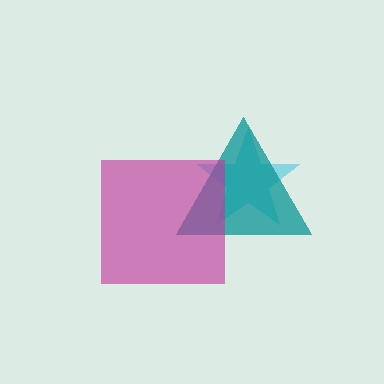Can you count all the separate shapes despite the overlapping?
Yes, there are 3 separate shapes.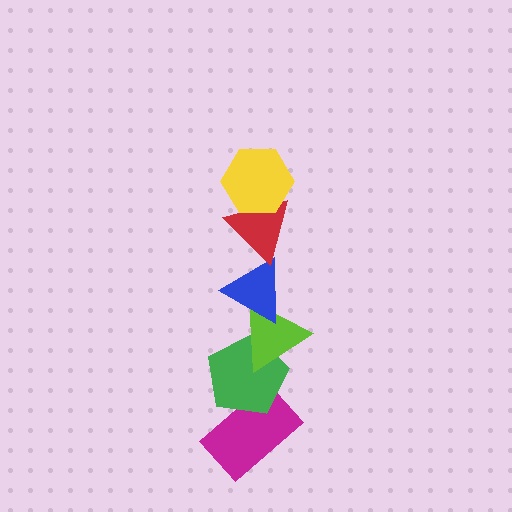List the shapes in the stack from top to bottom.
From top to bottom: the yellow hexagon, the red triangle, the blue triangle, the lime triangle, the green pentagon, the magenta rectangle.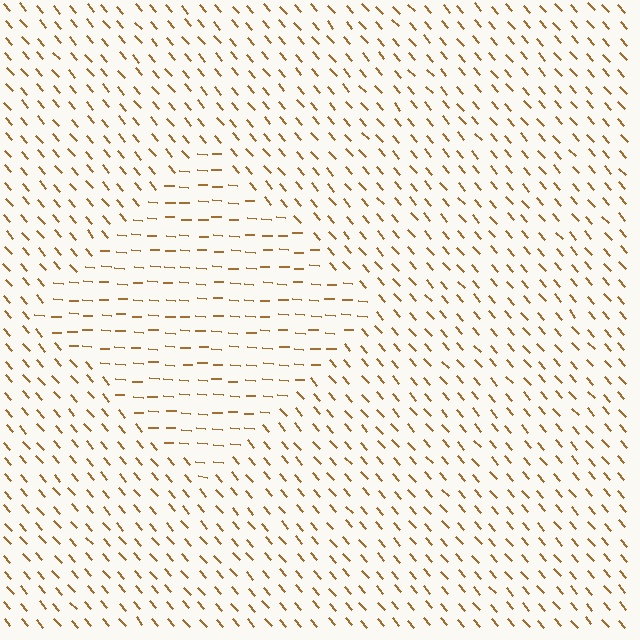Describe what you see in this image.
The image is filled with small brown line segments. A diamond region in the image has lines oriented differently from the surrounding lines, creating a visible texture boundary.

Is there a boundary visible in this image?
Yes, there is a texture boundary formed by a change in line orientation.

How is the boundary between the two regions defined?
The boundary is defined purely by a change in line orientation (approximately 45 degrees difference). All lines are the same color and thickness.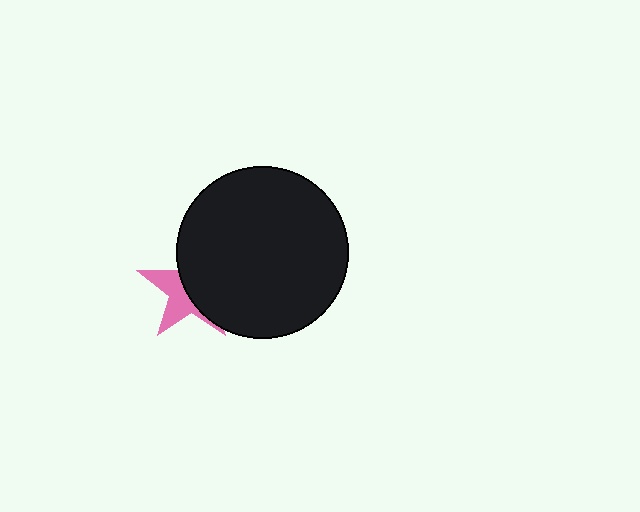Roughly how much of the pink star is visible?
A small part of it is visible (roughly 42%).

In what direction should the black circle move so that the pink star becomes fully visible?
The black circle should move right. That is the shortest direction to clear the overlap and leave the pink star fully visible.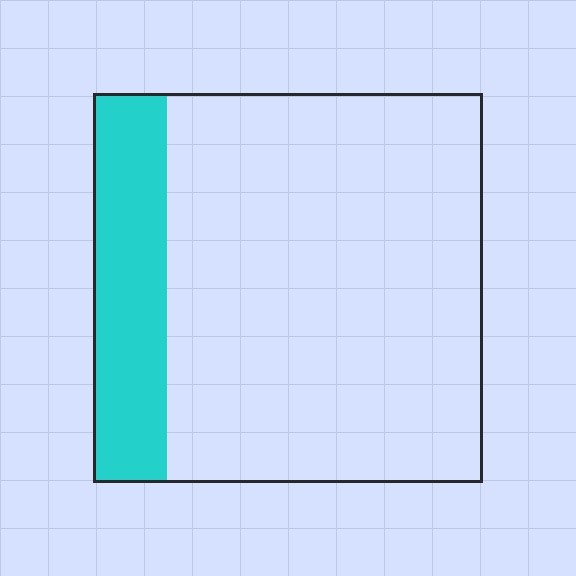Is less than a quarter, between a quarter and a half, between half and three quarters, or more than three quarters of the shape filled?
Less than a quarter.